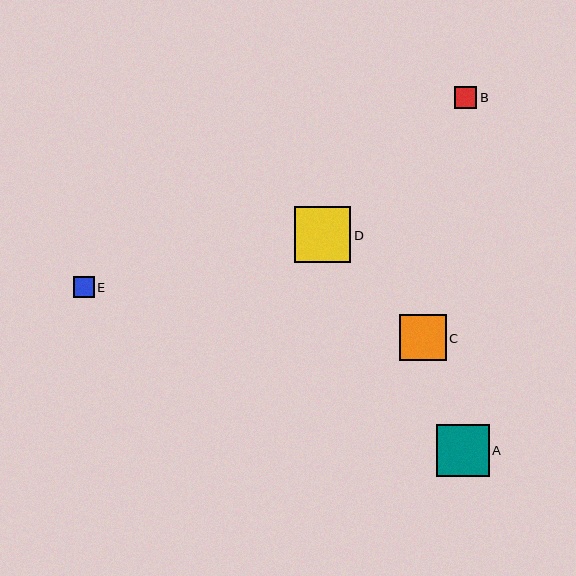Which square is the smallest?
Square E is the smallest with a size of approximately 21 pixels.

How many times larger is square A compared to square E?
Square A is approximately 2.5 times the size of square E.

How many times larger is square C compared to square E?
Square C is approximately 2.2 times the size of square E.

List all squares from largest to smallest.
From largest to smallest: D, A, C, B, E.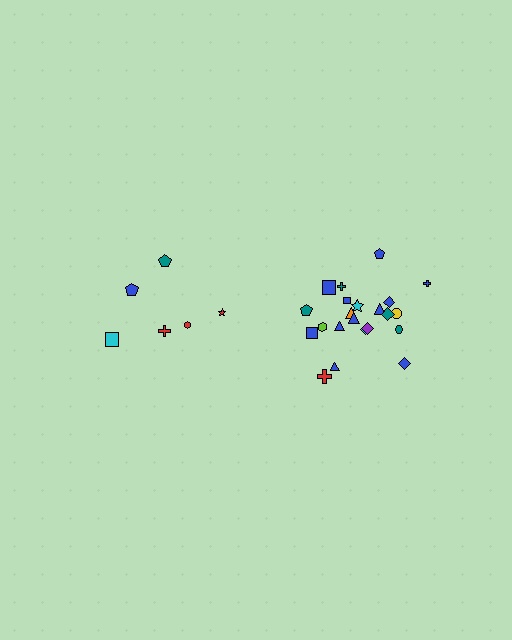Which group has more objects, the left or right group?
The right group.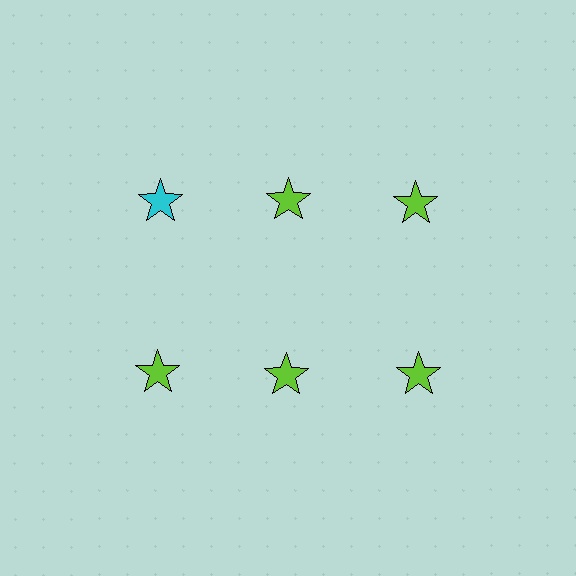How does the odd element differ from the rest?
It has a different color: cyan instead of lime.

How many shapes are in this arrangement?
There are 6 shapes arranged in a grid pattern.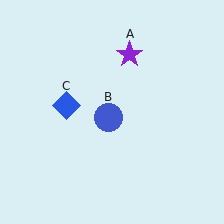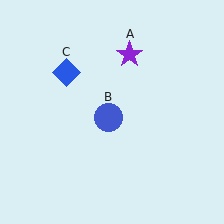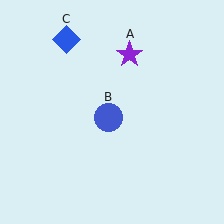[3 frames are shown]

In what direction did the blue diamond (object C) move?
The blue diamond (object C) moved up.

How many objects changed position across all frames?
1 object changed position: blue diamond (object C).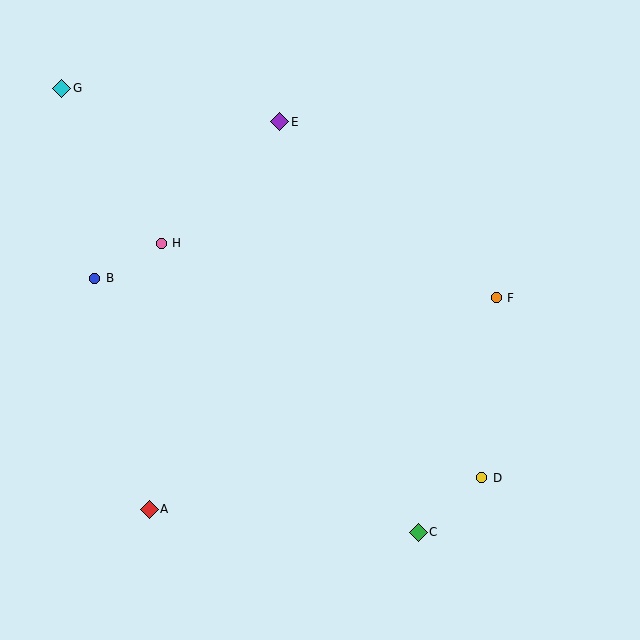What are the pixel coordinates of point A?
Point A is at (149, 509).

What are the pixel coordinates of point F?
Point F is at (496, 298).